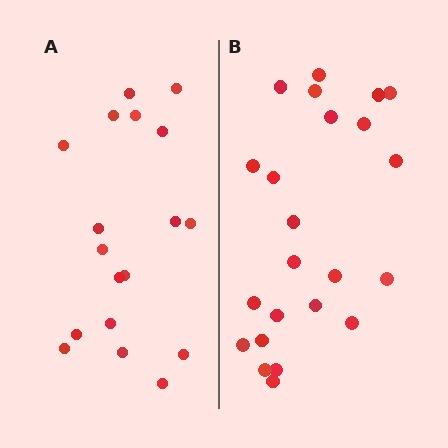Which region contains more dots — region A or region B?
Region B (the right region) has more dots.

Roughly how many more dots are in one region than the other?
Region B has about 5 more dots than region A.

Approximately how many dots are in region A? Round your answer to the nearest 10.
About 20 dots. (The exact count is 18, which rounds to 20.)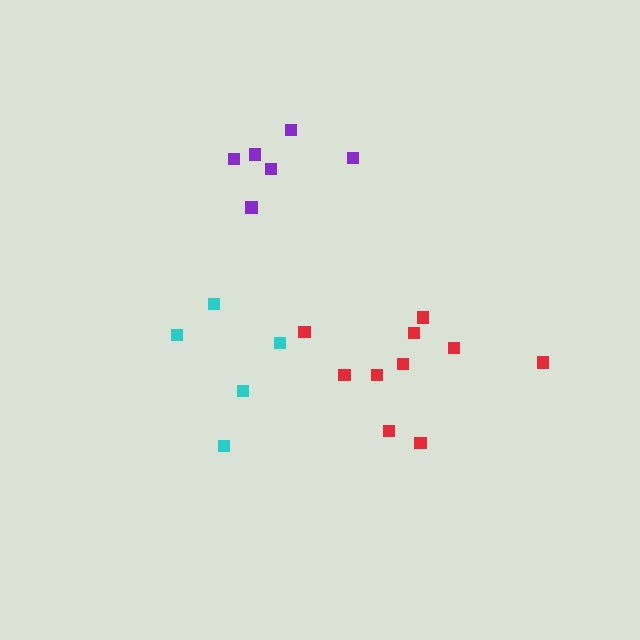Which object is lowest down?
The cyan cluster is bottommost.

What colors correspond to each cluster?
The clusters are colored: purple, red, cyan.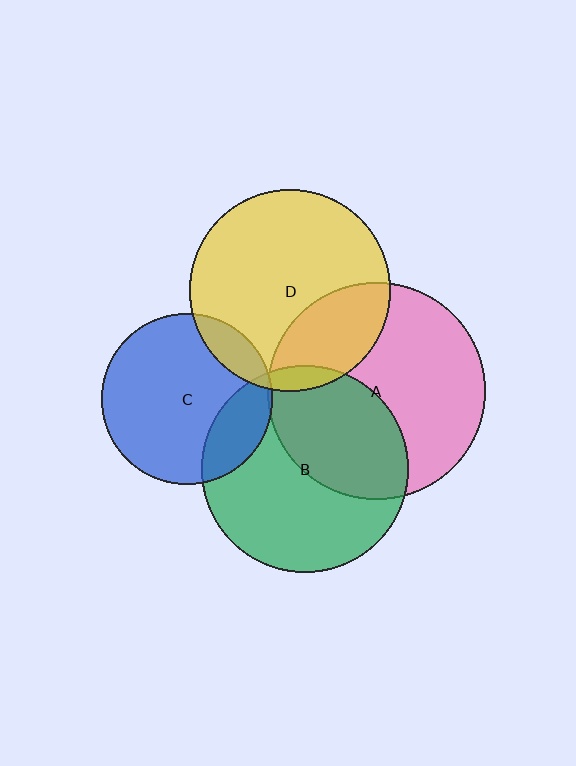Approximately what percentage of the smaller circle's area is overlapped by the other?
Approximately 5%.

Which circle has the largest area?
Circle A (pink).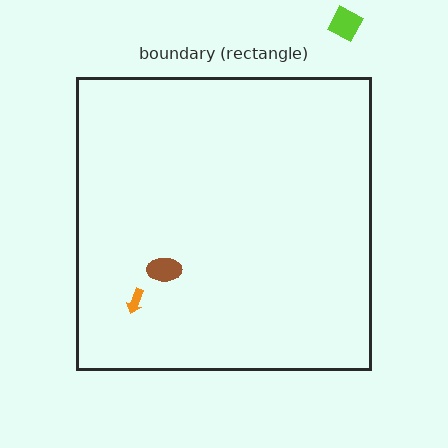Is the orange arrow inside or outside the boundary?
Inside.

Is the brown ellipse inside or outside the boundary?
Inside.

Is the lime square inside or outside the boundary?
Outside.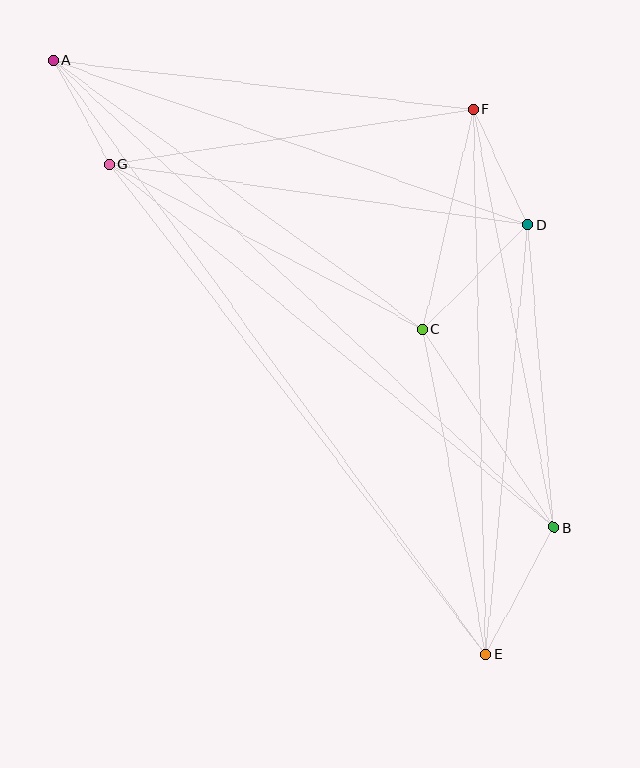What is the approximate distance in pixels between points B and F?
The distance between B and F is approximately 426 pixels.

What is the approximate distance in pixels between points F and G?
The distance between F and G is approximately 367 pixels.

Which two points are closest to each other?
Points A and G are closest to each other.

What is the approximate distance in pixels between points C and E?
The distance between C and E is approximately 332 pixels.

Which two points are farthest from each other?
Points A and E are farthest from each other.